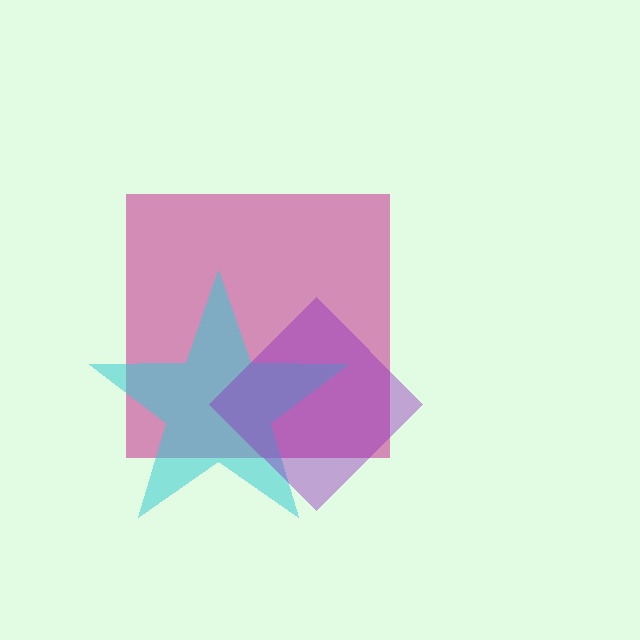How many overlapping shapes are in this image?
There are 3 overlapping shapes in the image.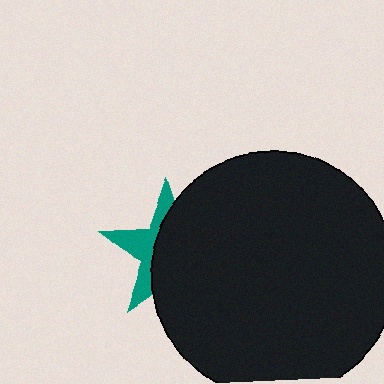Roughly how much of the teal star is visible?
A small part of it is visible (roughly 37%).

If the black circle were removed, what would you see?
You would see the complete teal star.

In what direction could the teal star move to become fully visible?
The teal star could move left. That would shift it out from behind the black circle entirely.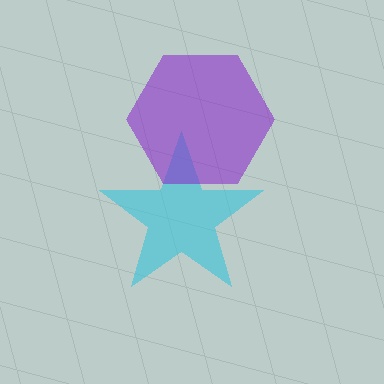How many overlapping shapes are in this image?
There are 2 overlapping shapes in the image.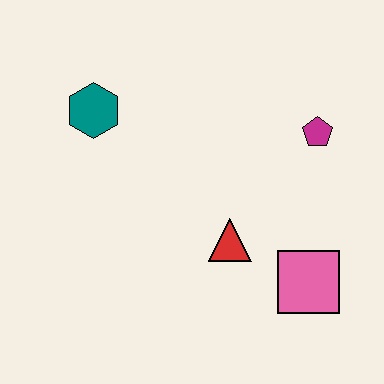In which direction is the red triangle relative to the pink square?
The red triangle is to the left of the pink square.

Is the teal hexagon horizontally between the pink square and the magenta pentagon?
No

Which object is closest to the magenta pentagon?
The red triangle is closest to the magenta pentagon.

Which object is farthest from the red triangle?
The teal hexagon is farthest from the red triangle.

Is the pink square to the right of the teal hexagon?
Yes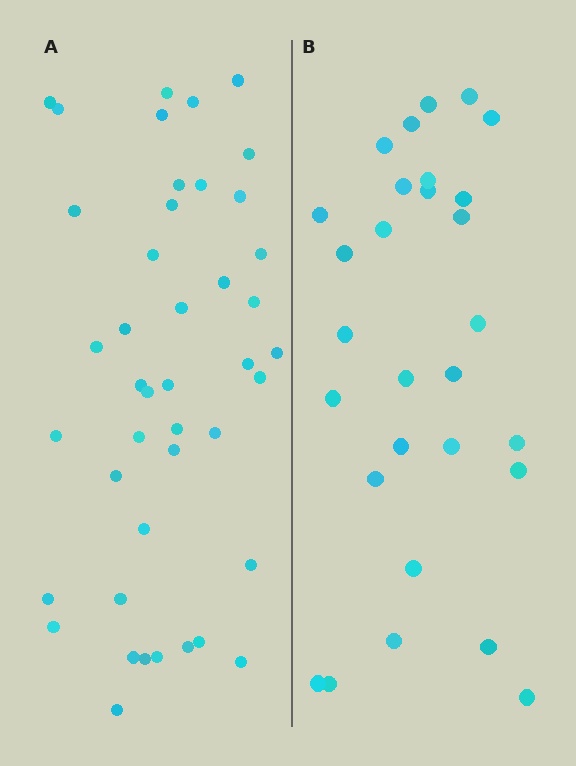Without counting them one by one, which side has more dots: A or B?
Region A (the left region) has more dots.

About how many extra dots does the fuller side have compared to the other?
Region A has approximately 15 more dots than region B.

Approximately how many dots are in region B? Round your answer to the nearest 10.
About 30 dots. (The exact count is 29, which rounds to 30.)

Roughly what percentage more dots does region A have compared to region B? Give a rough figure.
About 50% more.